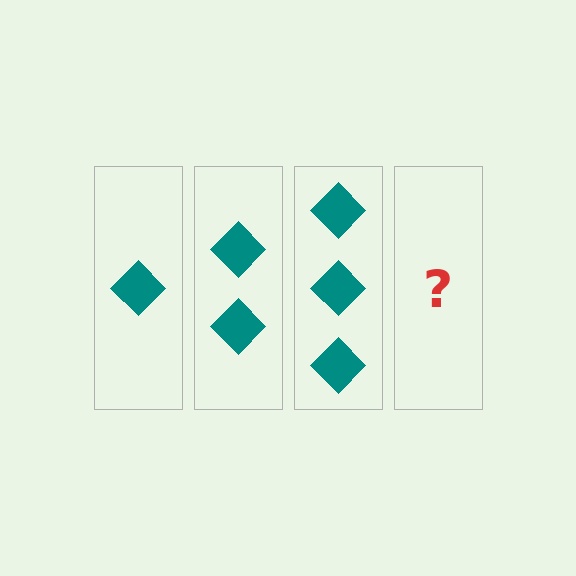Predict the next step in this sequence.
The next step is 4 diamonds.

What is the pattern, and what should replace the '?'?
The pattern is that each step adds one more diamond. The '?' should be 4 diamonds.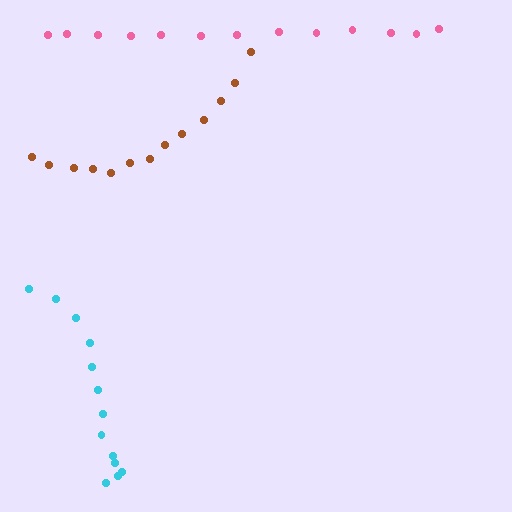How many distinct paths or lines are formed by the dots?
There are 3 distinct paths.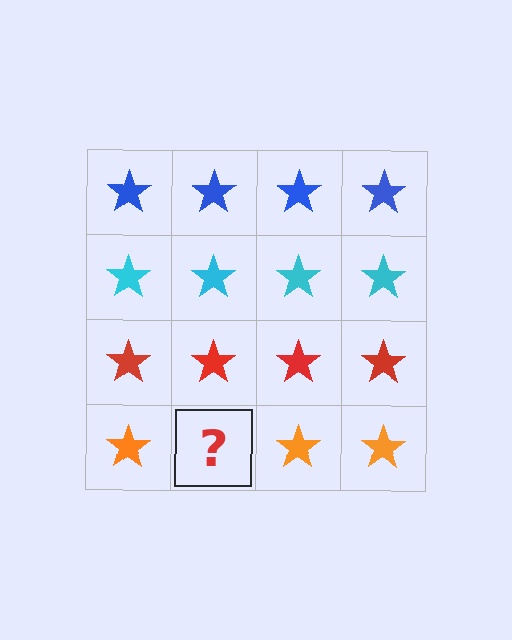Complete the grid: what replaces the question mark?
The question mark should be replaced with an orange star.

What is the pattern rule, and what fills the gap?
The rule is that each row has a consistent color. The gap should be filled with an orange star.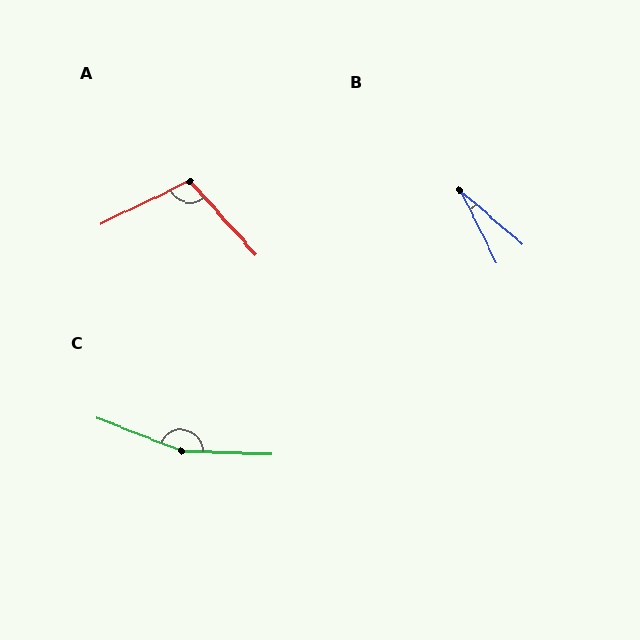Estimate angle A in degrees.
Approximately 106 degrees.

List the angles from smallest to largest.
B (23°), A (106°), C (161°).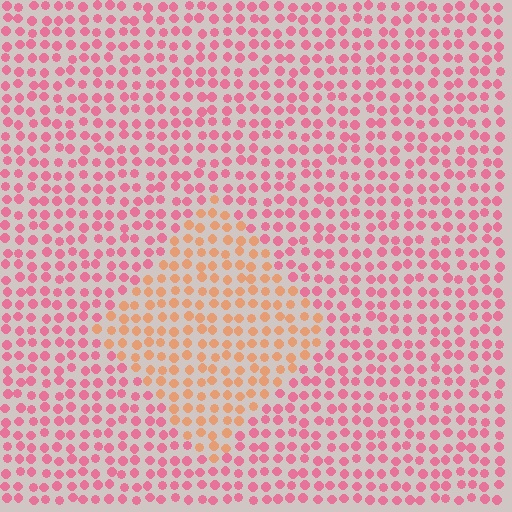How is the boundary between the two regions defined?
The boundary is defined purely by a slight shift in hue (about 43 degrees). Spacing, size, and orientation are identical on both sides.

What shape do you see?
I see a diamond.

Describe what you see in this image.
The image is filled with small pink elements in a uniform arrangement. A diamond-shaped region is visible where the elements are tinted to a slightly different hue, forming a subtle color boundary.